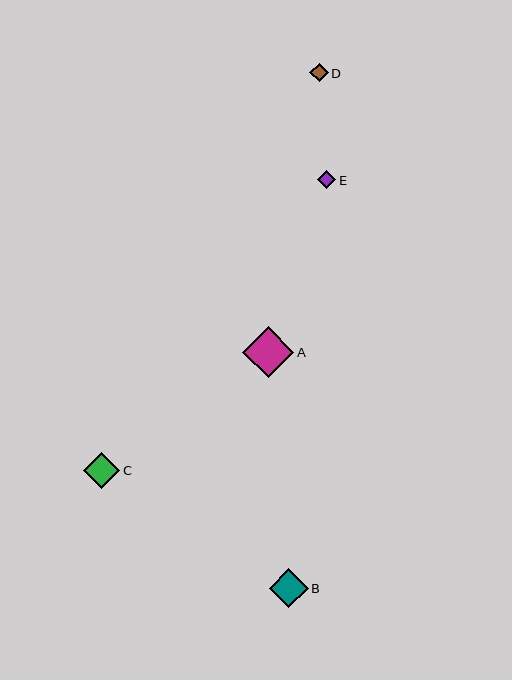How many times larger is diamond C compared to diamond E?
Diamond C is approximately 2.0 times the size of diamond E.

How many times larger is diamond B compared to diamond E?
Diamond B is approximately 2.1 times the size of diamond E.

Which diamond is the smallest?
Diamond E is the smallest with a size of approximately 18 pixels.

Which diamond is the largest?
Diamond A is the largest with a size of approximately 51 pixels.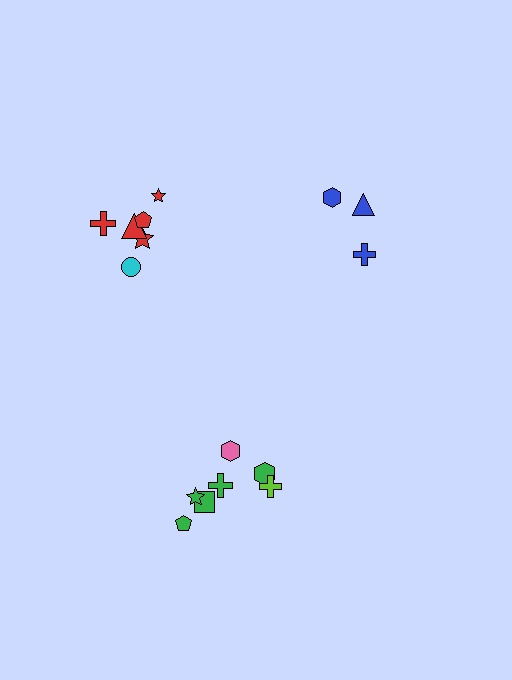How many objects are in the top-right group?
There are 3 objects.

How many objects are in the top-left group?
There are 6 objects.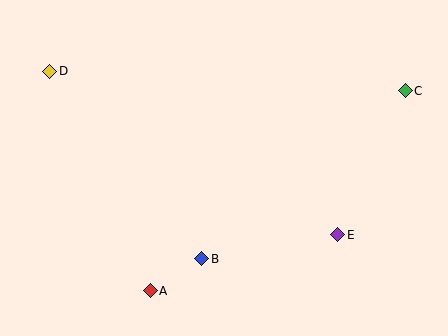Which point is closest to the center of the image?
Point B at (202, 259) is closest to the center.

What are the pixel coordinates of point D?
Point D is at (50, 71).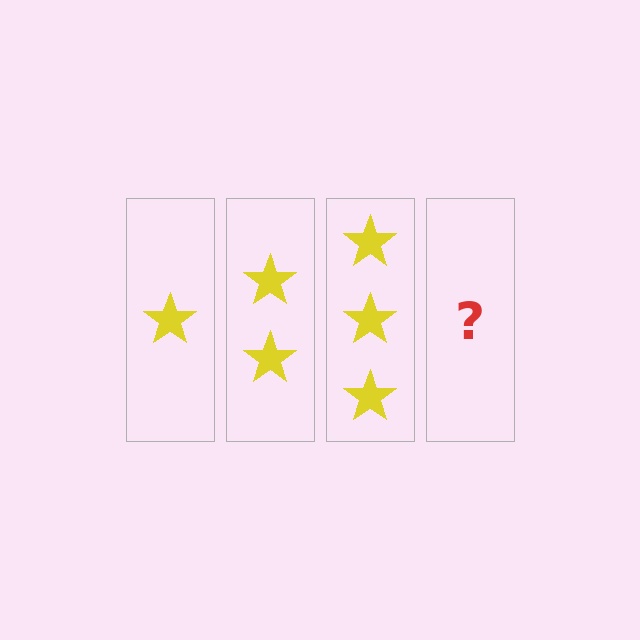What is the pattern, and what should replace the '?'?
The pattern is that each step adds one more star. The '?' should be 4 stars.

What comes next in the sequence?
The next element should be 4 stars.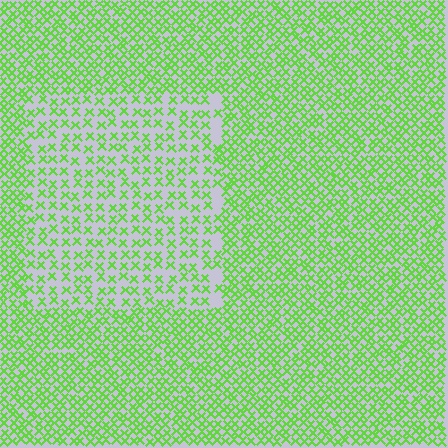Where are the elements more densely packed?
The elements are more densely packed outside the rectangle boundary.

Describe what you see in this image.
The image contains small lime elements arranged at two different densities. A rectangle-shaped region is visible where the elements are less densely packed than the surrounding area.